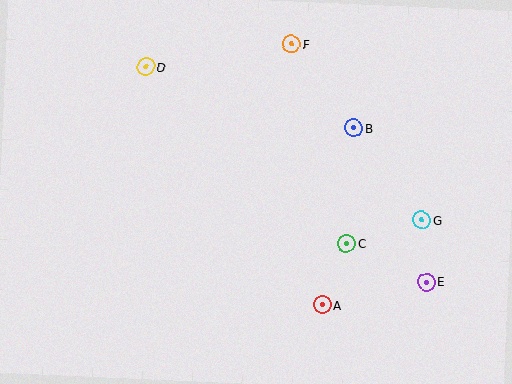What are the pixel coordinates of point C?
Point C is at (347, 243).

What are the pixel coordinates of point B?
Point B is at (354, 128).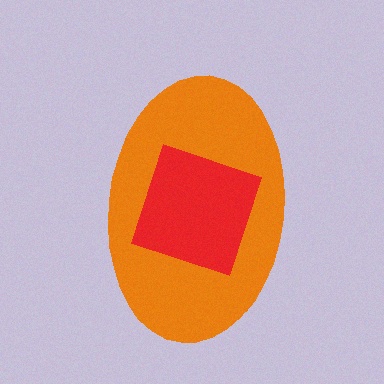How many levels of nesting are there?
2.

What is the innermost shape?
The red square.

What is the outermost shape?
The orange ellipse.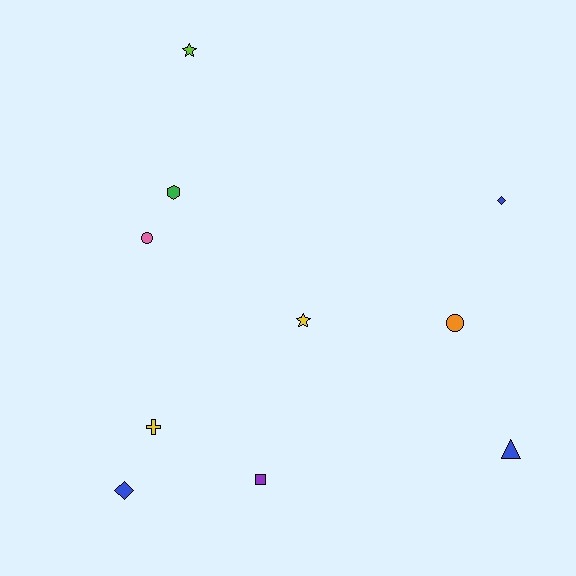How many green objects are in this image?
There is 1 green object.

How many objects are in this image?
There are 10 objects.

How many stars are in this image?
There are 2 stars.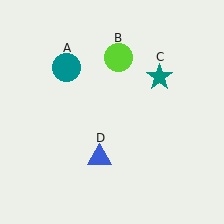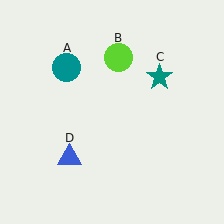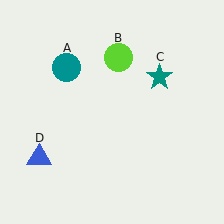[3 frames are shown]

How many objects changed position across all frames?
1 object changed position: blue triangle (object D).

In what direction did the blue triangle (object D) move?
The blue triangle (object D) moved left.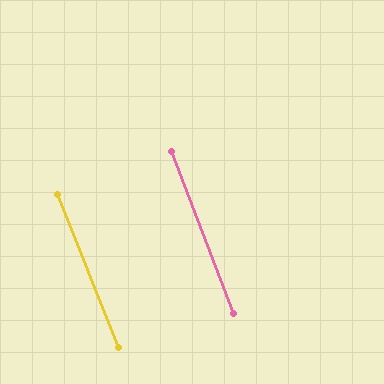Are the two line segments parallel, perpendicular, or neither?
Parallel — their directions differ by only 0.6°.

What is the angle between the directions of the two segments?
Approximately 1 degree.